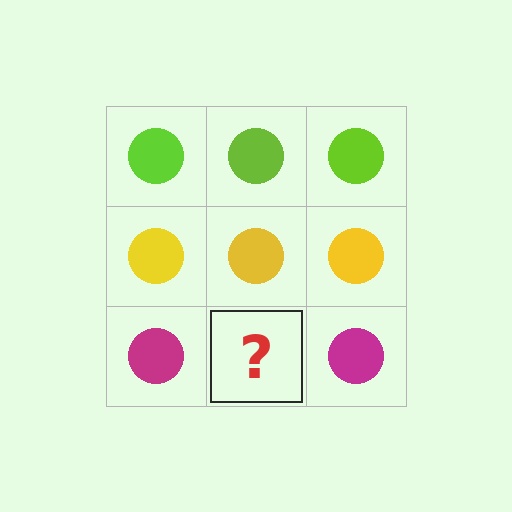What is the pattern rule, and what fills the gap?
The rule is that each row has a consistent color. The gap should be filled with a magenta circle.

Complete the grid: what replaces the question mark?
The question mark should be replaced with a magenta circle.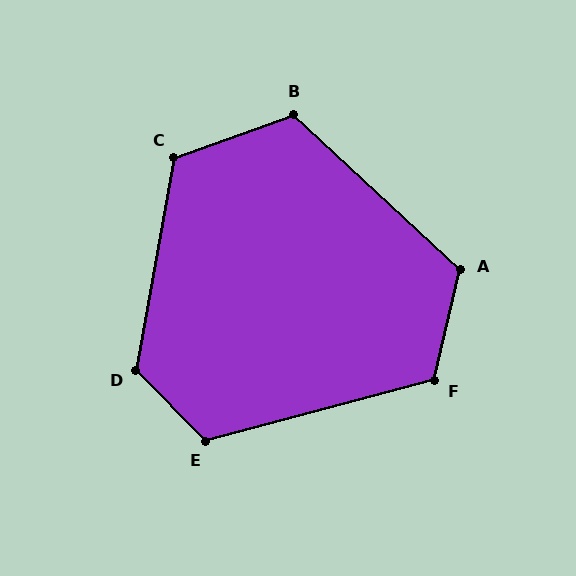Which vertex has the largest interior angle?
D, at approximately 125 degrees.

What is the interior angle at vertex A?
Approximately 120 degrees (obtuse).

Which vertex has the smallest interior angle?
B, at approximately 117 degrees.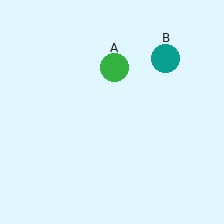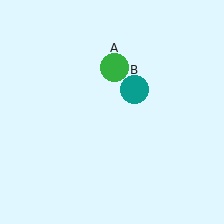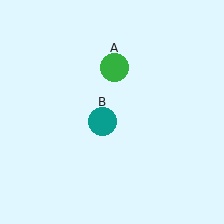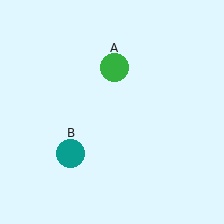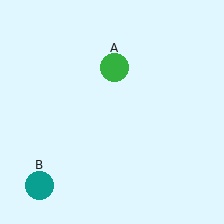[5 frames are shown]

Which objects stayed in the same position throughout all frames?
Green circle (object A) remained stationary.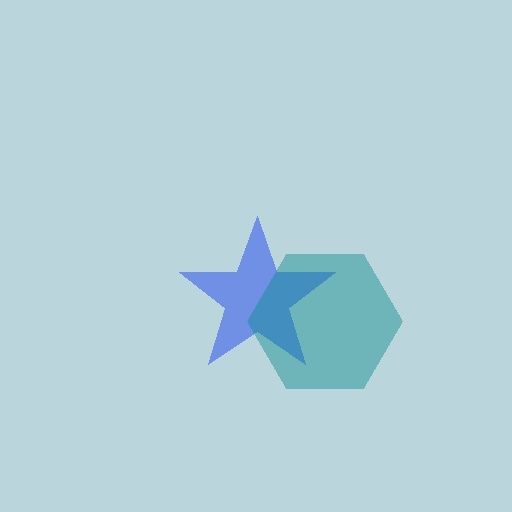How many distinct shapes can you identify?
There are 2 distinct shapes: a blue star, a teal hexagon.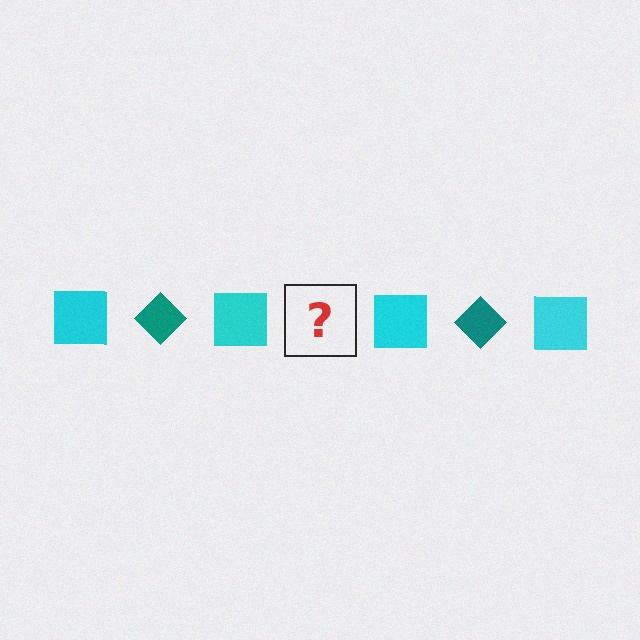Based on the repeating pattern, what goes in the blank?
The blank should be a teal diamond.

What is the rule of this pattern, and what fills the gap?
The rule is that the pattern alternates between cyan square and teal diamond. The gap should be filled with a teal diamond.